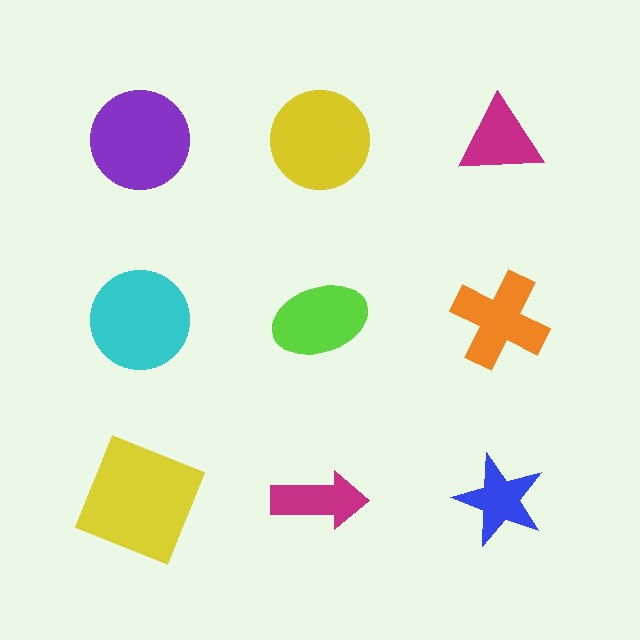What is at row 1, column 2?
A yellow circle.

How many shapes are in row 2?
3 shapes.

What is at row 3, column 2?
A magenta arrow.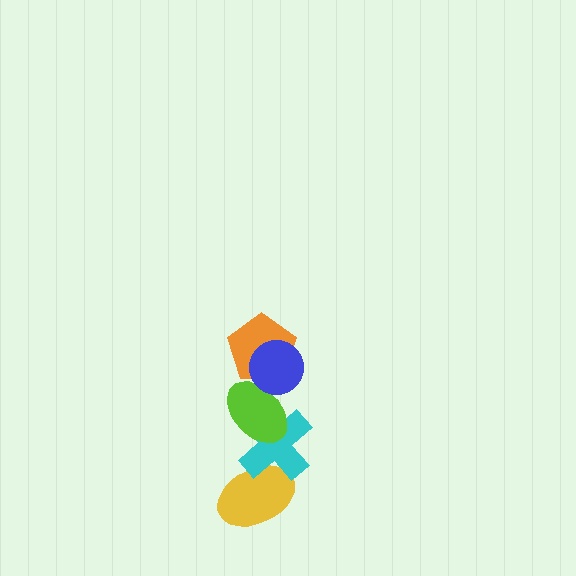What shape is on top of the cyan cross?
The lime ellipse is on top of the cyan cross.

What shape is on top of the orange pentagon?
The blue circle is on top of the orange pentagon.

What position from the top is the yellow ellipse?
The yellow ellipse is 5th from the top.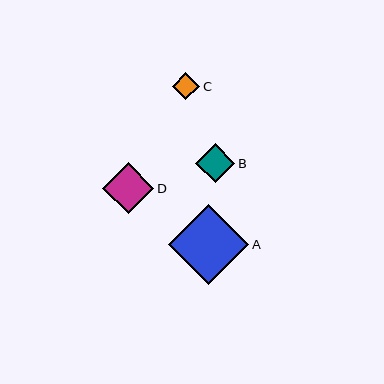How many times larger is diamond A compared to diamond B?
Diamond A is approximately 2.0 times the size of diamond B.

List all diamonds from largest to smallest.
From largest to smallest: A, D, B, C.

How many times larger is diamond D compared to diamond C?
Diamond D is approximately 1.9 times the size of diamond C.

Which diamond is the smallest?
Diamond C is the smallest with a size of approximately 27 pixels.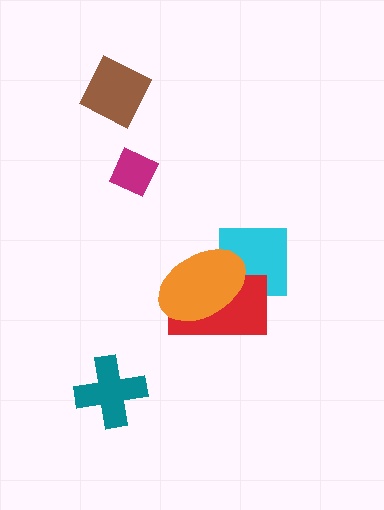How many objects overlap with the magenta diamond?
0 objects overlap with the magenta diamond.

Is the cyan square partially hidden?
Yes, it is partially covered by another shape.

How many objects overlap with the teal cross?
0 objects overlap with the teal cross.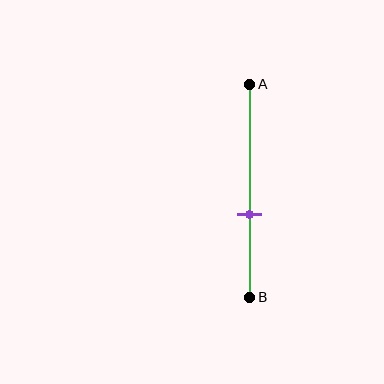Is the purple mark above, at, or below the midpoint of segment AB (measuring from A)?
The purple mark is below the midpoint of segment AB.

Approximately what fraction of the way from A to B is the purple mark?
The purple mark is approximately 60% of the way from A to B.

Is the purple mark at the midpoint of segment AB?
No, the mark is at about 60% from A, not at the 50% midpoint.